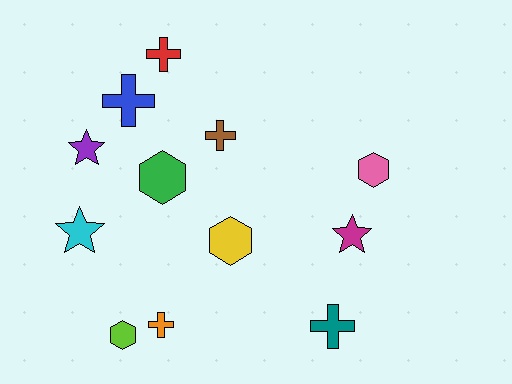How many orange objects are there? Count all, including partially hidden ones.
There is 1 orange object.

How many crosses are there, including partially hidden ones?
There are 5 crosses.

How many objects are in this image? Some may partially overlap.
There are 12 objects.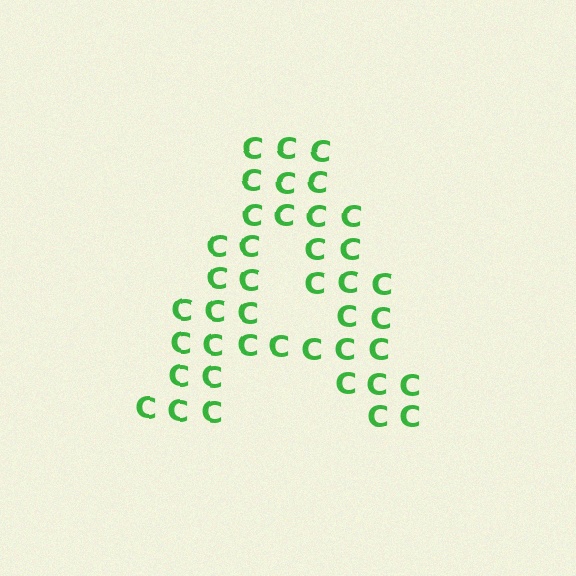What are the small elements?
The small elements are letter C's.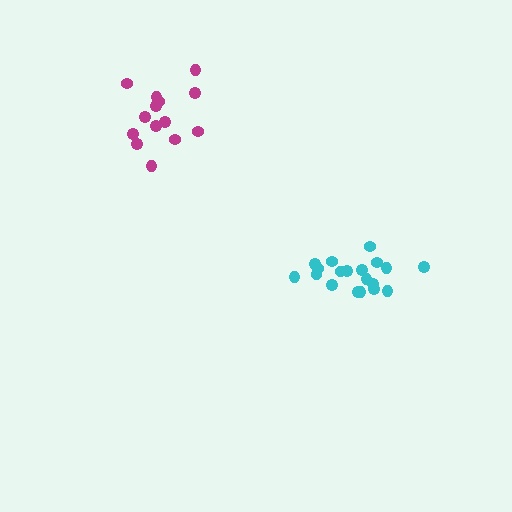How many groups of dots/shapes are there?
There are 2 groups.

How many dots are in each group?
Group 1: 14 dots, Group 2: 19 dots (33 total).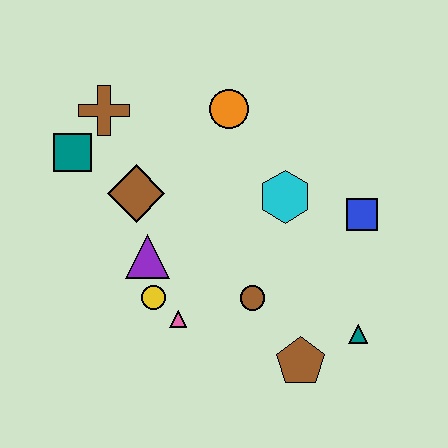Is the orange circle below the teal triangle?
No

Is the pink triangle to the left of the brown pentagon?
Yes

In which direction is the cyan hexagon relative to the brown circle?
The cyan hexagon is above the brown circle.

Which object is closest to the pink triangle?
The yellow circle is closest to the pink triangle.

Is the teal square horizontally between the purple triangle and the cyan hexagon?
No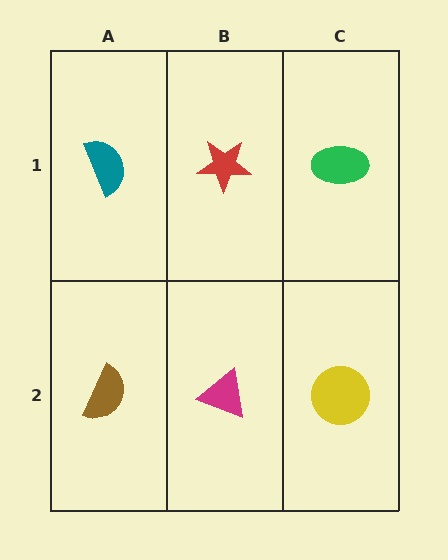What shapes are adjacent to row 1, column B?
A magenta triangle (row 2, column B), a teal semicircle (row 1, column A), a green ellipse (row 1, column C).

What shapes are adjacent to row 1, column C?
A yellow circle (row 2, column C), a red star (row 1, column B).